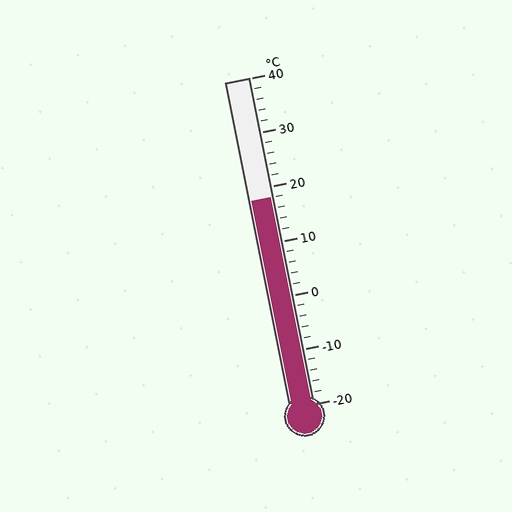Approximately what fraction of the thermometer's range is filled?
The thermometer is filled to approximately 65% of its range.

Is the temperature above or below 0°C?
The temperature is above 0°C.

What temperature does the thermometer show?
The thermometer shows approximately 18°C.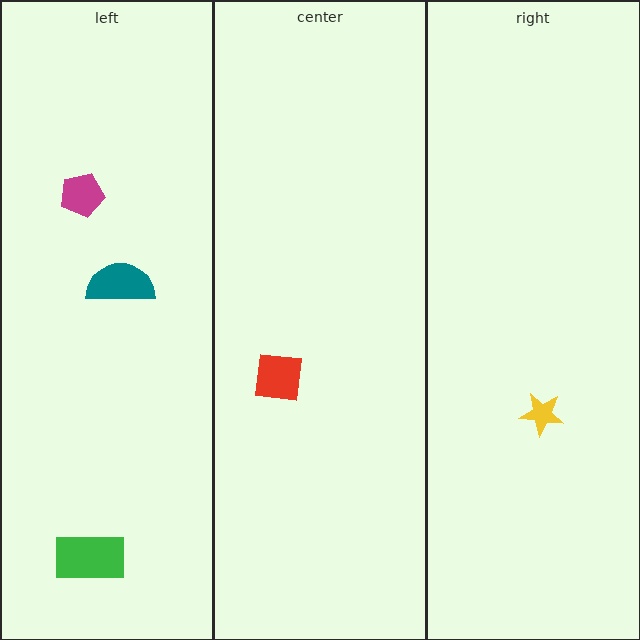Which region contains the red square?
The center region.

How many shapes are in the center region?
1.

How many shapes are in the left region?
3.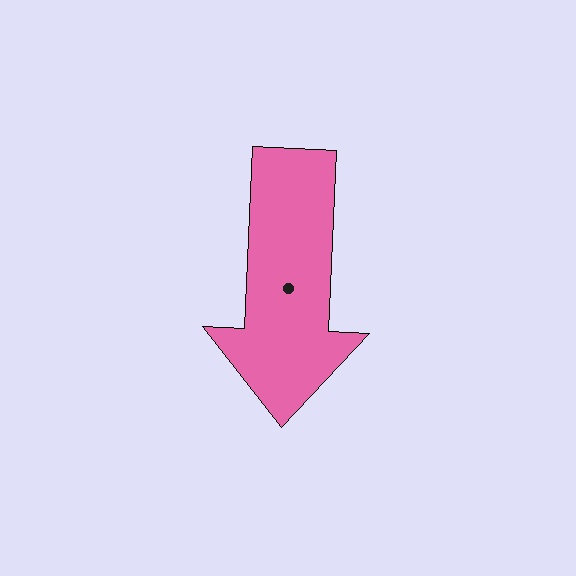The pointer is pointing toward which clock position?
Roughly 6 o'clock.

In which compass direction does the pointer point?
South.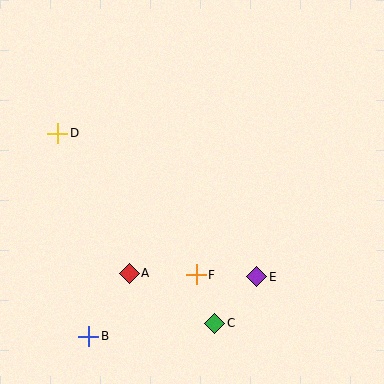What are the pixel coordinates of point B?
Point B is at (89, 336).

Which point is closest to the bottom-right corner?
Point E is closest to the bottom-right corner.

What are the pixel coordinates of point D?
Point D is at (58, 133).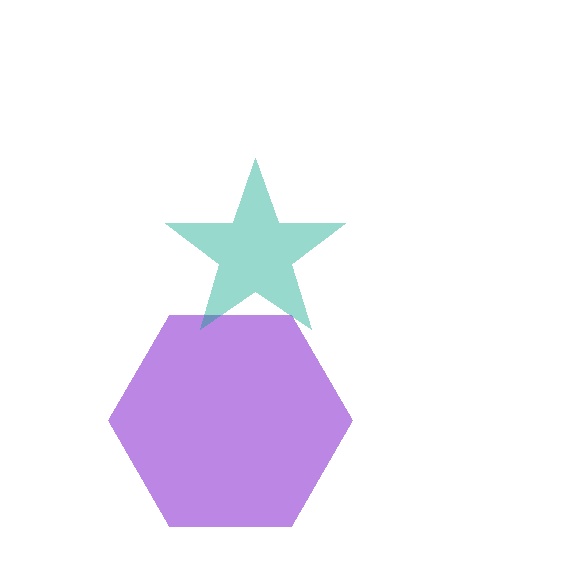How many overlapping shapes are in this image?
There are 2 overlapping shapes in the image.